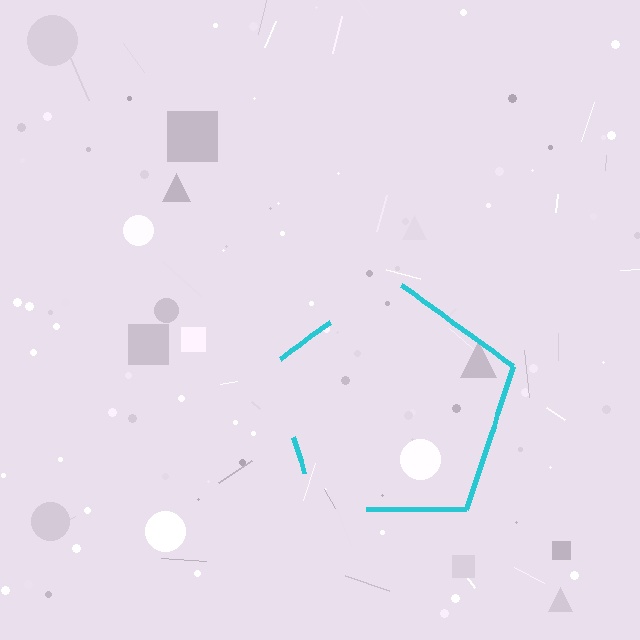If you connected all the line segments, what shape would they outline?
They would outline a pentagon.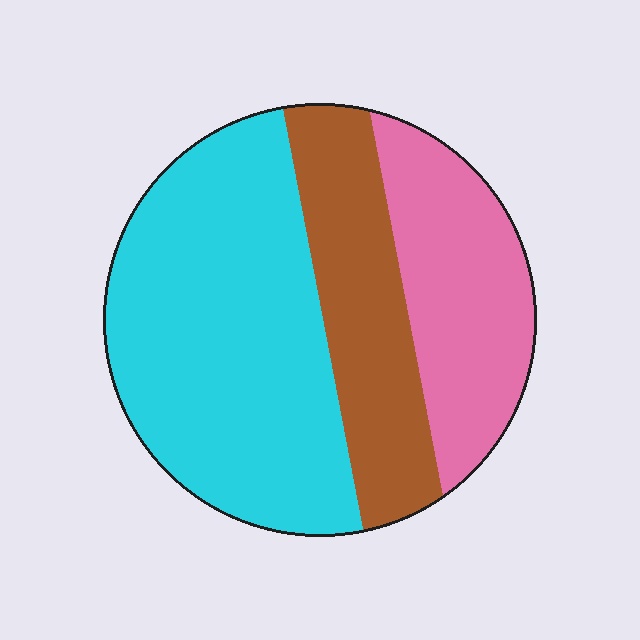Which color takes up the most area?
Cyan, at roughly 50%.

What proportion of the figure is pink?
Pink covers about 25% of the figure.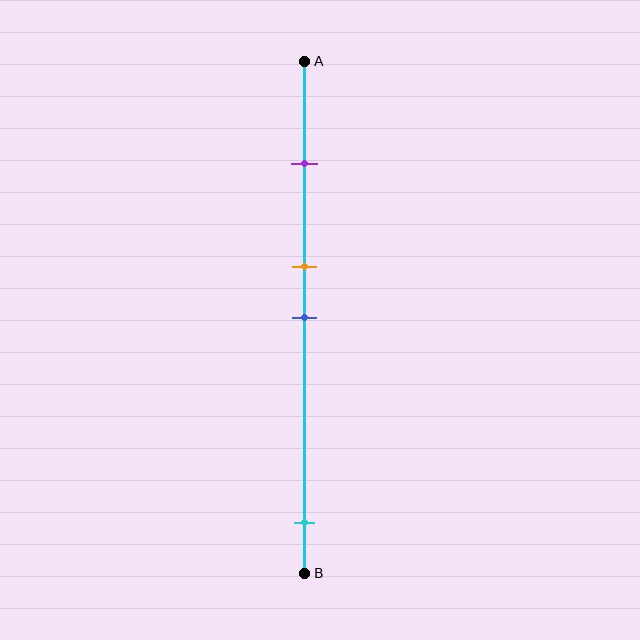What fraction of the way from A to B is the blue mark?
The blue mark is approximately 50% (0.5) of the way from A to B.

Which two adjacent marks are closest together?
The orange and blue marks are the closest adjacent pair.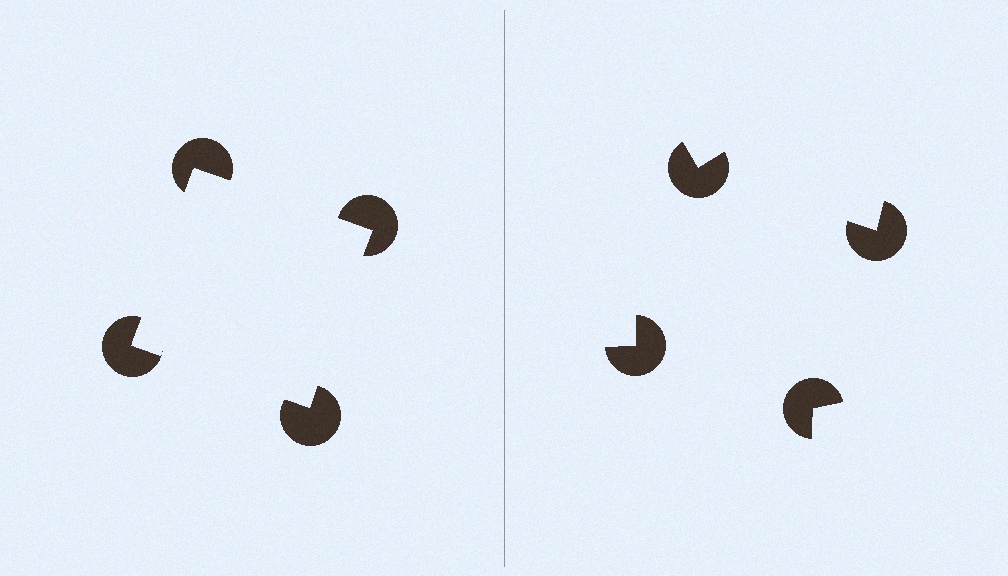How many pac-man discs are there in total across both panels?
8 — 4 on each side.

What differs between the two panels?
The pac-man discs are positioned identically on both sides; only the wedge orientations differ. On the left they align to a square; on the right they are misaligned.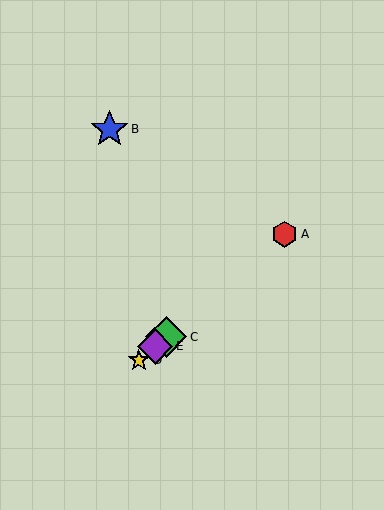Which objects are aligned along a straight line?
Objects A, C, D, E are aligned along a straight line.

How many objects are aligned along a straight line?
4 objects (A, C, D, E) are aligned along a straight line.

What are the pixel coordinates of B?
Object B is at (110, 129).